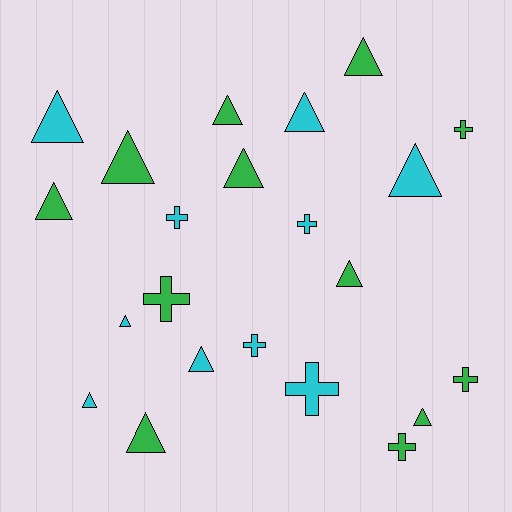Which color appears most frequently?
Green, with 12 objects.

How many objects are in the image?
There are 22 objects.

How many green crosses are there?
There are 4 green crosses.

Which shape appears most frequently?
Triangle, with 14 objects.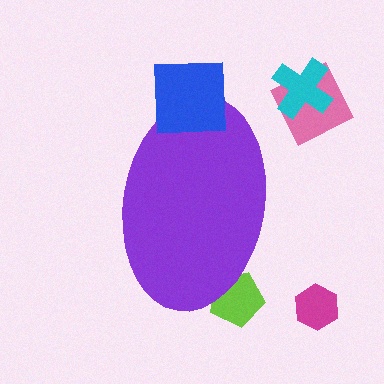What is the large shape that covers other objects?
A purple ellipse.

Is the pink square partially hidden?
No, the pink square is fully visible.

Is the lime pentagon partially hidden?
Yes, the lime pentagon is partially hidden behind the purple ellipse.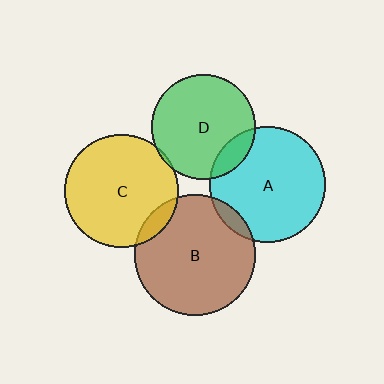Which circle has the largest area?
Circle B (brown).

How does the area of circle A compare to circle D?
Approximately 1.2 times.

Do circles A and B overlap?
Yes.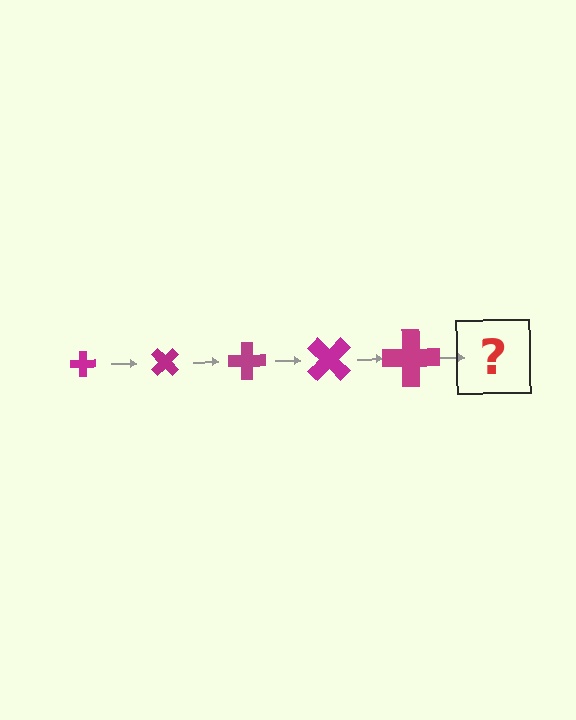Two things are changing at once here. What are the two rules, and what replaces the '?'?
The two rules are that the cross grows larger each step and it rotates 45 degrees each step. The '?' should be a cross, larger than the previous one and rotated 225 degrees from the start.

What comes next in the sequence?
The next element should be a cross, larger than the previous one and rotated 225 degrees from the start.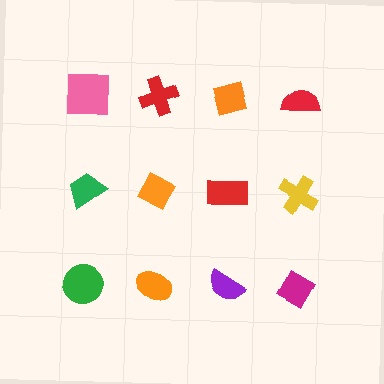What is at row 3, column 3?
A purple semicircle.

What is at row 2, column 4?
A yellow cross.